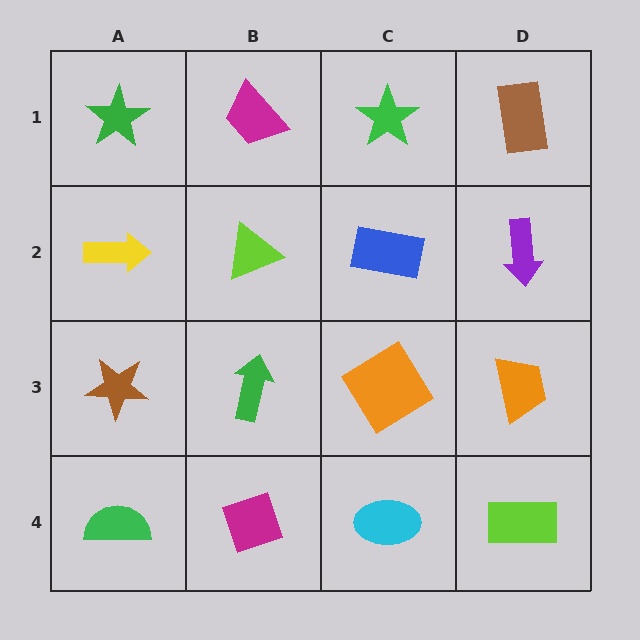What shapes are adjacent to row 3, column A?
A yellow arrow (row 2, column A), a green semicircle (row 4, column A), a green arrow (row 3, column B).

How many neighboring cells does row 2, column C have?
4.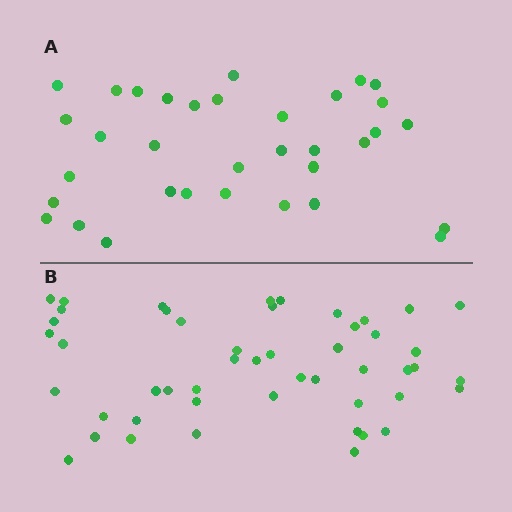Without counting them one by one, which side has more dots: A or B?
Region B (the bottom region) has more dots.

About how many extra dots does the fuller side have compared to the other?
Region B has approximately 15 more dots than region A.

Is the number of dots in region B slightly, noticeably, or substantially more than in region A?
Region B has noticeably more, but not dramatically so. The ratio is roughly 1.4 to 1.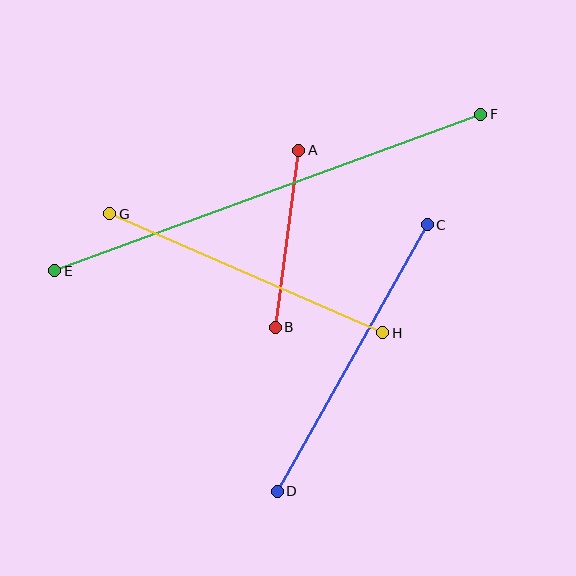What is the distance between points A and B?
The distance is approximately 179 pixels.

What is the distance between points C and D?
The distance is approximately 306 pixels.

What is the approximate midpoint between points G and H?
The midpoint is at approximately (246, 273) pixels.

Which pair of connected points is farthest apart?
Points E and F are farthest apart.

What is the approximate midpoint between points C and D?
The midpoint is at approximately (352, 358) pixels.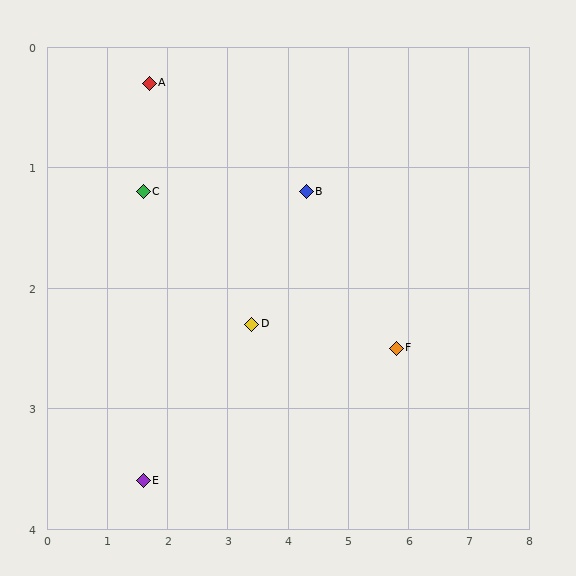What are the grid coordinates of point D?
Point D is at approximately (3.4, 2.3).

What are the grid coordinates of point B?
Point B is at approximately (4.3, 1.2).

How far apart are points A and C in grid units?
Points A and C are about 0.9 grid units apart.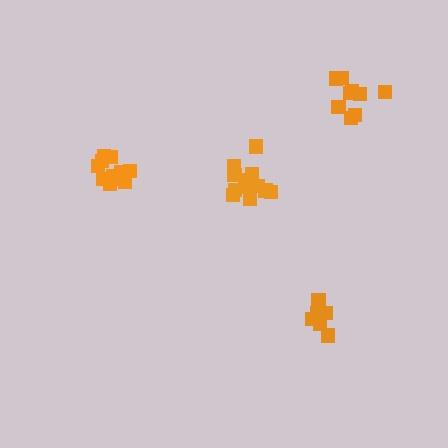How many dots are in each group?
Group 1: 7 dots, Group 2: 13 dots, Group 3: 11 dots, Group 4: 9 dots (40 total).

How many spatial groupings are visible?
There are 4 spatial groupings.